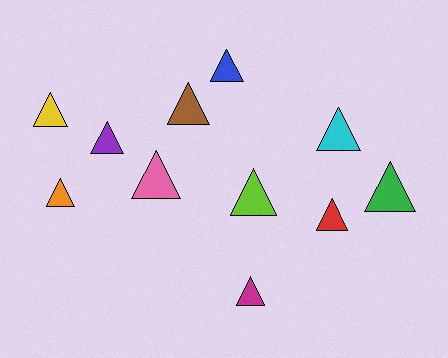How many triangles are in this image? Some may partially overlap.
There are 11 triangles.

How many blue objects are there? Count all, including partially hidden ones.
There is 1 blue object.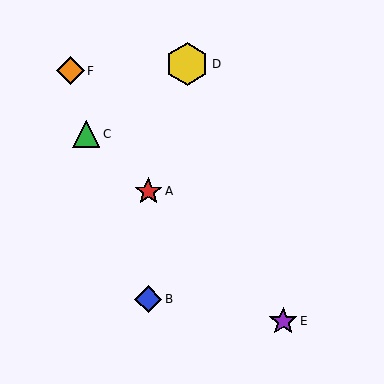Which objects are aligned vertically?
Objects A, B are aligned vertically.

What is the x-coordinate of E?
Object E is at x≈283.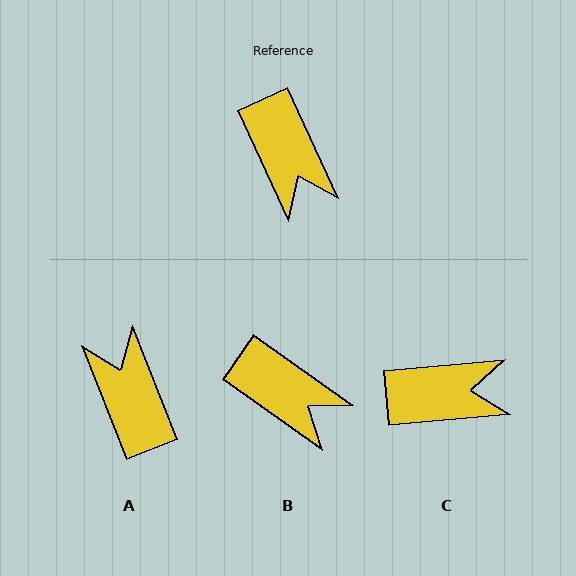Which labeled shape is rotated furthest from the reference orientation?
A, about 177 degrees away.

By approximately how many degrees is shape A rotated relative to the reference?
Approximately 177 degrees counter-clockwise.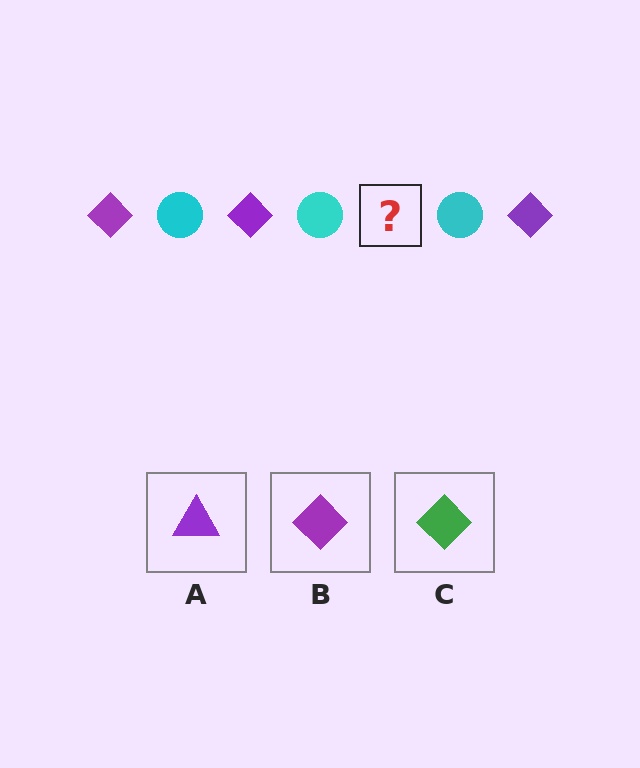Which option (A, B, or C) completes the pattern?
B.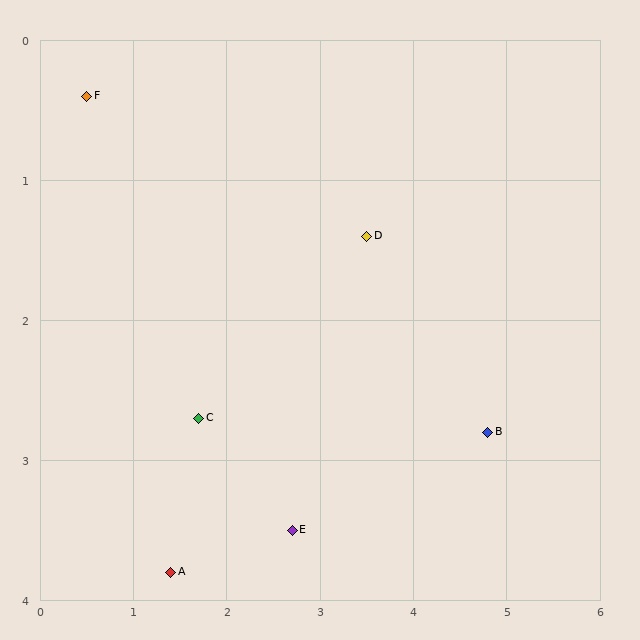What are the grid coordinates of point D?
Point D is at approximately (3.5, 1.4).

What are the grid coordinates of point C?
Point C is at approximately (1.7, 2.7).